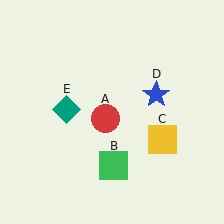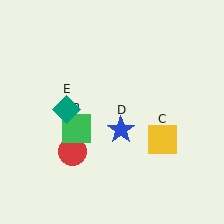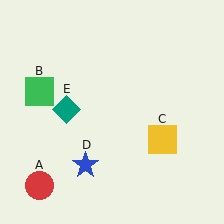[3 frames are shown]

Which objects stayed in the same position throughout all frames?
Yellow square (object C) and teal diamond (object E) remained stationary.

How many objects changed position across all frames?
3 objects changed position: red circle (object A), green square (object B), blue star (object D).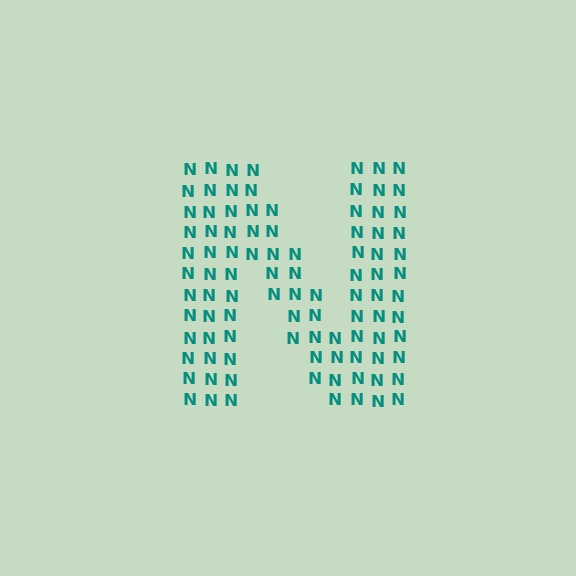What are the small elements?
The small elements are letter N's.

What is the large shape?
The large shape is the letter N.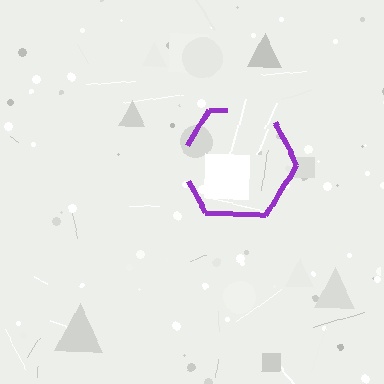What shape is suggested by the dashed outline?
The dashed outline suggests a hexagon.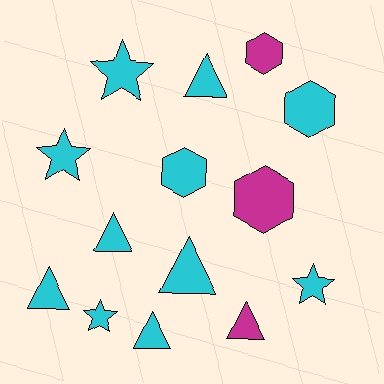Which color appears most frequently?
Cyan, with 11 objects.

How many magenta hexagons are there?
There are 2 magenta hexagons.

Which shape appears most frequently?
Triangle, with 6 objects.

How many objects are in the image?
There are 14 objects.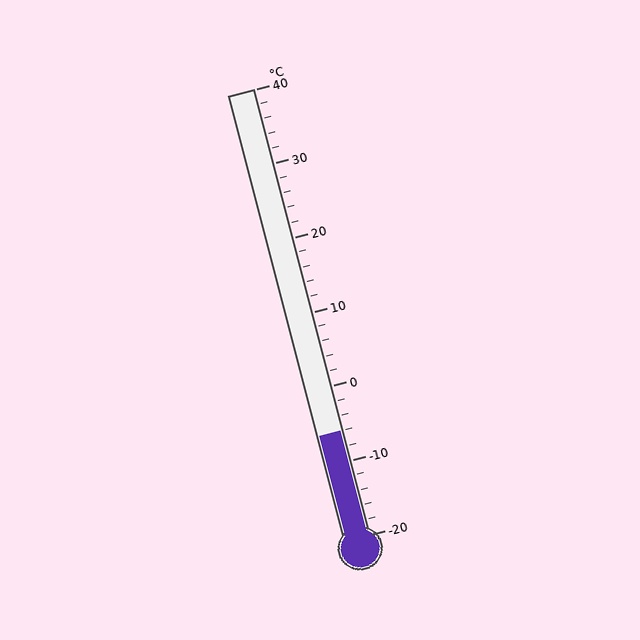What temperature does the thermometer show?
The thermometer shows approximately -6°C.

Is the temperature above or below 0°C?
The temperature is below 0°C.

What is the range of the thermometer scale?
The thermometer scale ranges from -20°C to 40°C.